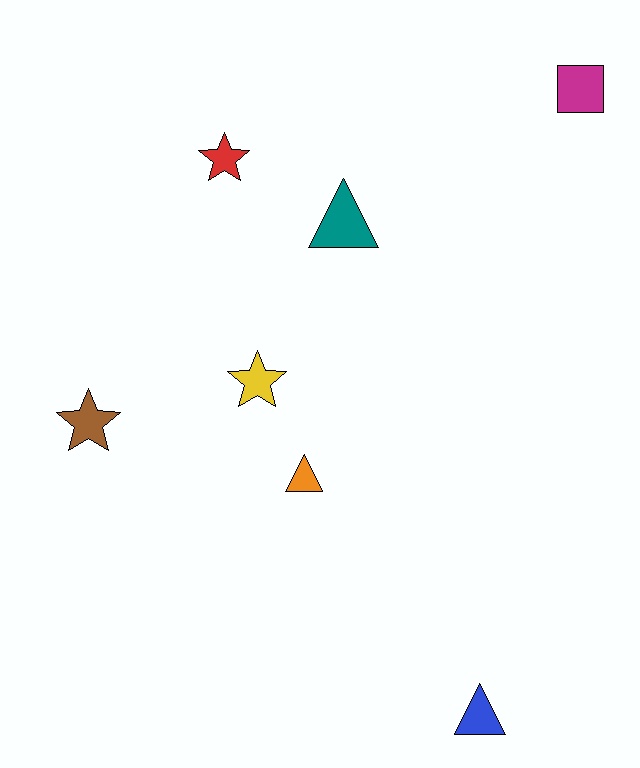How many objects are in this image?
There are 7 objects.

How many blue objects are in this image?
There is 1 blue object.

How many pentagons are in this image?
There are no pentagons.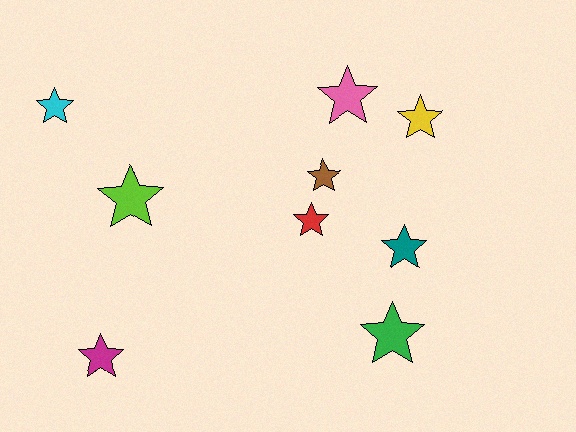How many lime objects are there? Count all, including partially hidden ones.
There is 1 lime object.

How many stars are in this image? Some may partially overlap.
There are 9 stars.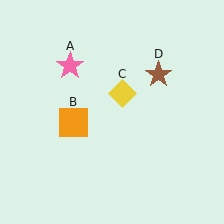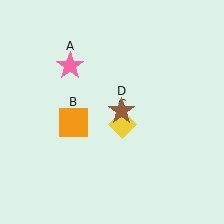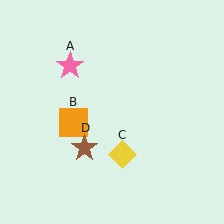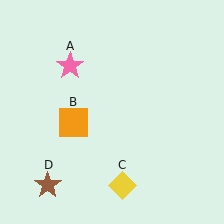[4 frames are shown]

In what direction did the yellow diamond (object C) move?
The yellow diamond (object C) moved down.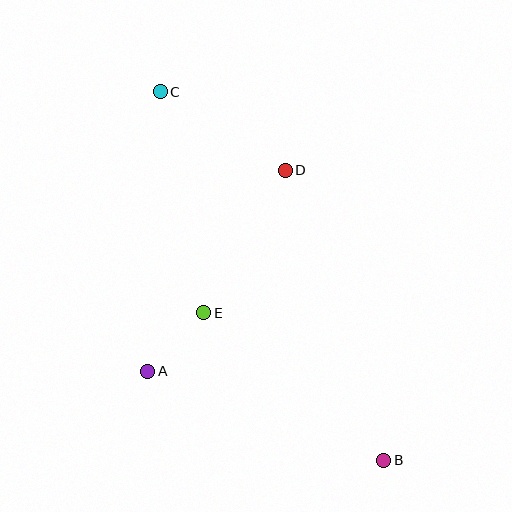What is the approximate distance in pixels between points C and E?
The distance between C and E is approximately 225 pixels.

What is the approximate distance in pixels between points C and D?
The distance between C and D is approximately 147 pixels.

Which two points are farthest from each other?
Points B and C are farthest from each other.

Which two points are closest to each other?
Points A and E are closest to each other.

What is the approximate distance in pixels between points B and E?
The distance between B and E is approximately 232 pixels.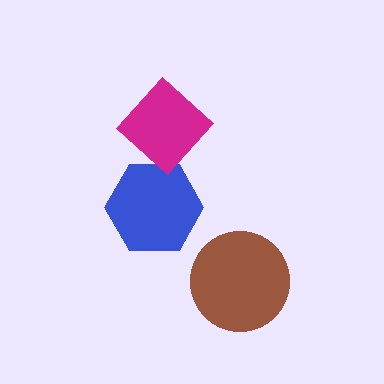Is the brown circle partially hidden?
No, no other shape covers it.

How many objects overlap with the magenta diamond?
1 object overlaps with the magenta diamond.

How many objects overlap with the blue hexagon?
1 object overlaps with the blue hexagon.